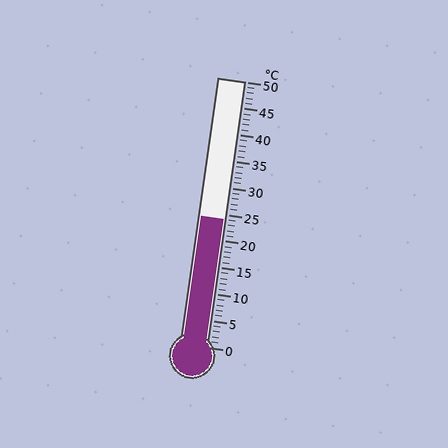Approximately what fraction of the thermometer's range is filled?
The thermometer is filled to approximately 50% of its range.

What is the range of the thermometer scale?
The thermometer scale ranges from 0°C to 50°C.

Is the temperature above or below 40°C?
The temperature is below 40°C.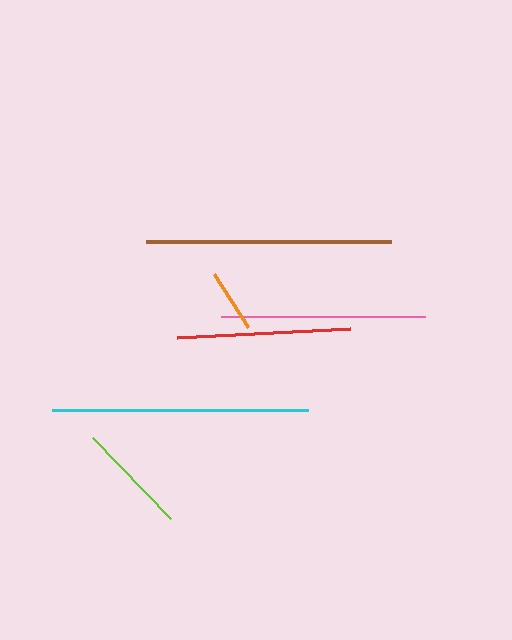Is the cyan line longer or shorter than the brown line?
The cyan line is longer than the brown line.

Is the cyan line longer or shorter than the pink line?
The cyan line is longer than the pink line.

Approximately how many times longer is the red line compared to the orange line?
The red line is approximately 2.8 times the length of the orange line.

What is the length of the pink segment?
The pink segment is approximately 204 pixels long.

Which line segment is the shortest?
The orange line is the shortest at approximately 63 pixels.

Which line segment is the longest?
The cyan line is the longest at approximately 256 pixels.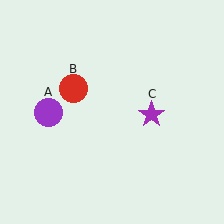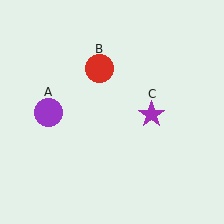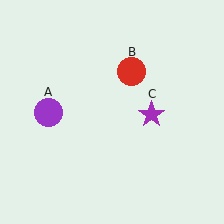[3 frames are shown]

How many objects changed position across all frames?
1 object changed position: red circle (object B).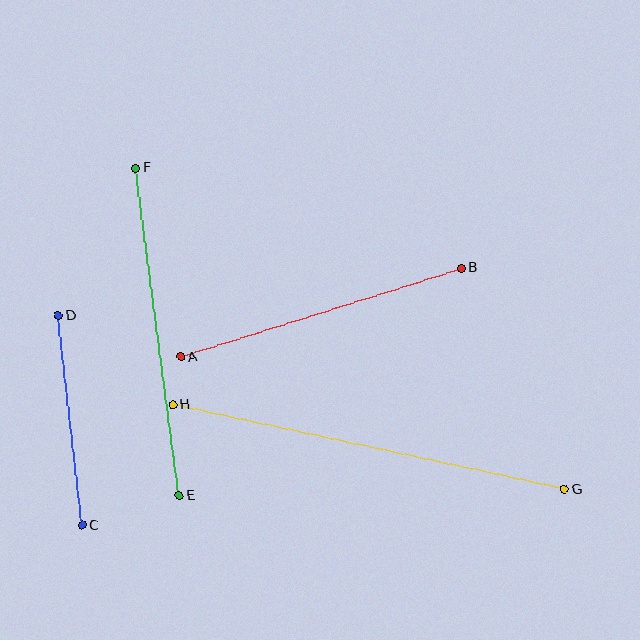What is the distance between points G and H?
The distance is approximately 401 pixels.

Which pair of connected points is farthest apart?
Points G and H are farthest apart.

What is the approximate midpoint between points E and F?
The midpoint is at approximately (158, 332) pixels.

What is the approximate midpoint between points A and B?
The midpoint is at approximately (321, 312) pixels.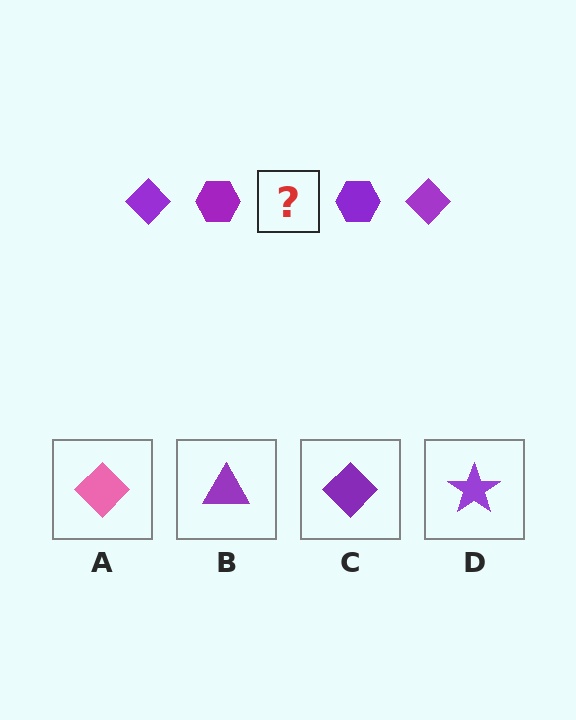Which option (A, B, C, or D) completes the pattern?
C.